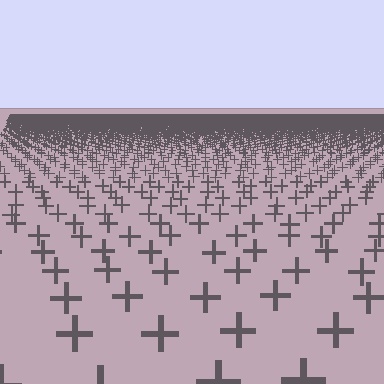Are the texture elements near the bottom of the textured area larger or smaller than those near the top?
Larger. Near the bottom, elements are closer to the viewer and appear at a bigger on-screen size.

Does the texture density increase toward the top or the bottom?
Density increases toward the top.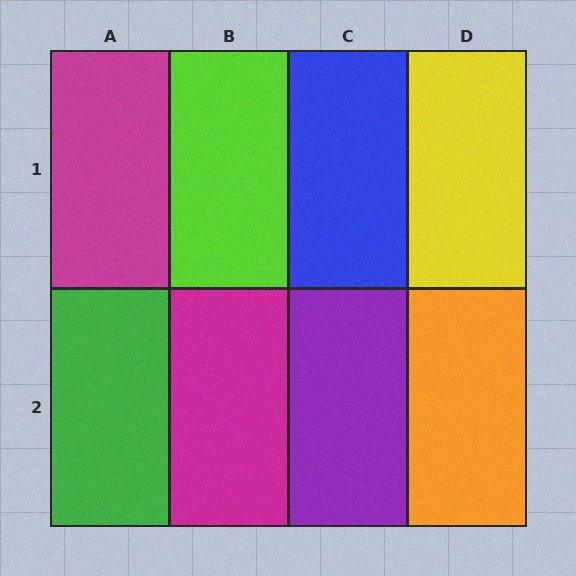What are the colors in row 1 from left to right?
Magenta, lime, blue, yellow.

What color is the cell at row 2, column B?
Magenta.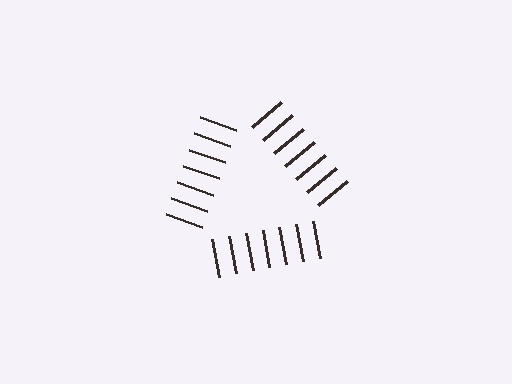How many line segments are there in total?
21 — 7 along each of the 3 edges.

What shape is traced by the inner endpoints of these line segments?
An illusory triangle — the line segments terminate on its edges but no continuous stroke is drawn.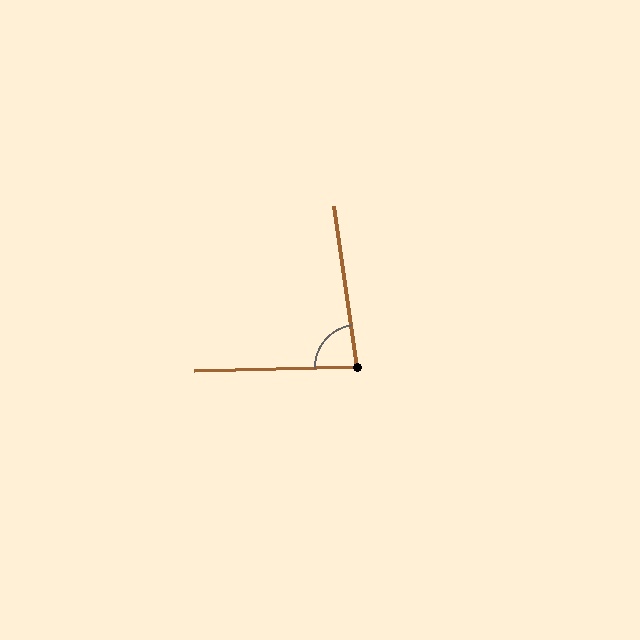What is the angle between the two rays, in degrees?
Approximately 83 degrees.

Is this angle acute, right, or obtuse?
It is acute.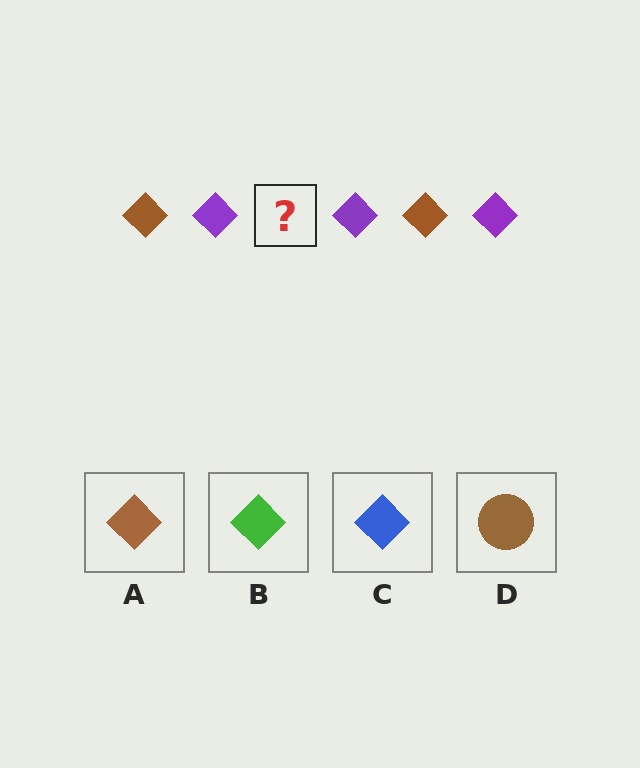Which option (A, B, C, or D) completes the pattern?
A.